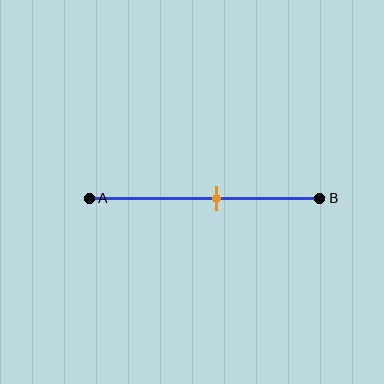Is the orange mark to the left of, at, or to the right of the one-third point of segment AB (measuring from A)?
The orange mark is to the right of the one-third point of segment AB.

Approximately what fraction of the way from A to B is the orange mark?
The orange mark is approximately 55% of the way from A to B.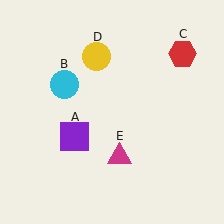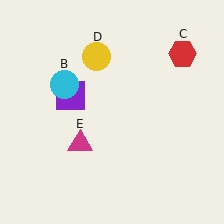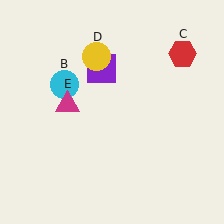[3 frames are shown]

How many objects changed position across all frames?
2 objects changed position: purple square (object A), magenta triangle (object E).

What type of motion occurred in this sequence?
The purple square (object A), magenta triangle (object E) rotated clockwise around the center of the scene.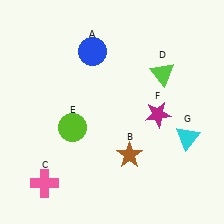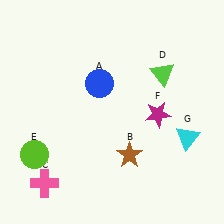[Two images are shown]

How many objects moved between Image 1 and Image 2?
2 objects moved between the two images.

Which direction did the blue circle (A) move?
The blue circle (A) moved down.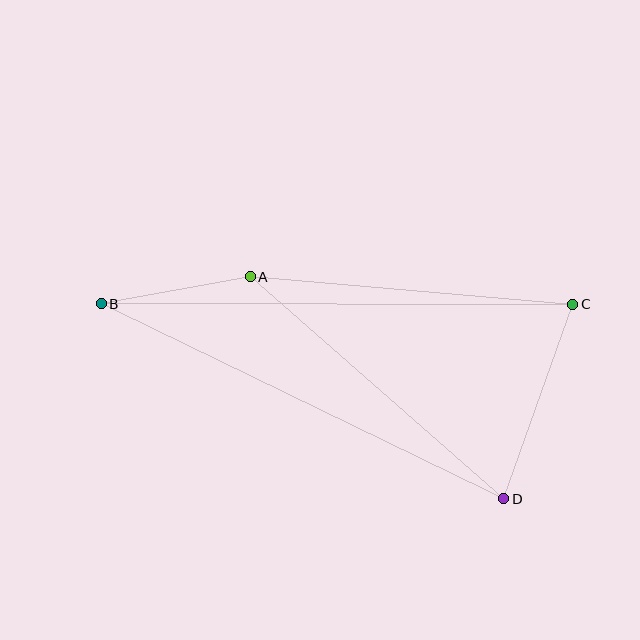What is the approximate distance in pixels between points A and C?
The distance between A and C is approximately 323 pixels.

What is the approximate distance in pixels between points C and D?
The distance between C and D is approximately 206 pixels.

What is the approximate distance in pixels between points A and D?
The distance between A and D is approximately 337 pixels.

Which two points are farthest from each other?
Points B and C are farthest from each other.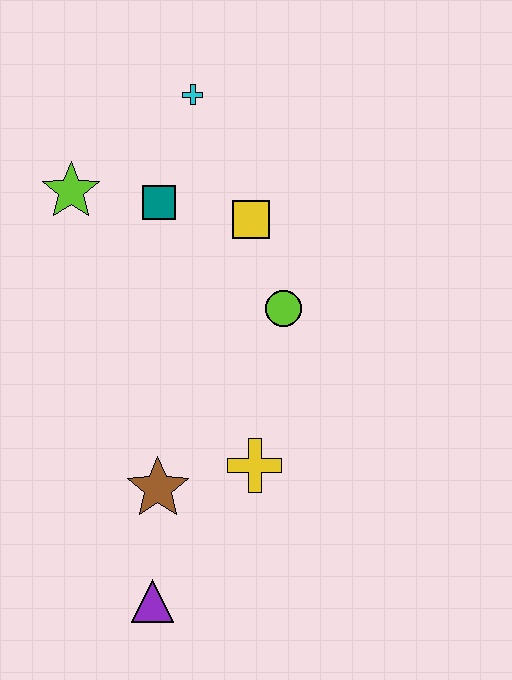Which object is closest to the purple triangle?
The brown star is closest to the purple triangle.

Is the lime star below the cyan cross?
Yes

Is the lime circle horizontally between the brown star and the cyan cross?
No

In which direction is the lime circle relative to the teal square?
The lime circle is to the right of the teal square.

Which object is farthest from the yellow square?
The purple triangle is farthest from the yellow square.